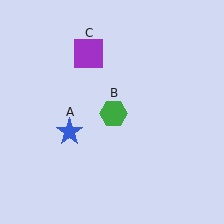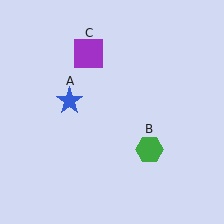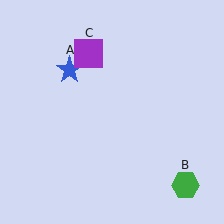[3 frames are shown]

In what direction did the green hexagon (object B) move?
The green hexagon (object B) moved down and to the right.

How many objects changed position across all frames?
2 objects changed position: blue star (object A), green hexagon (object B).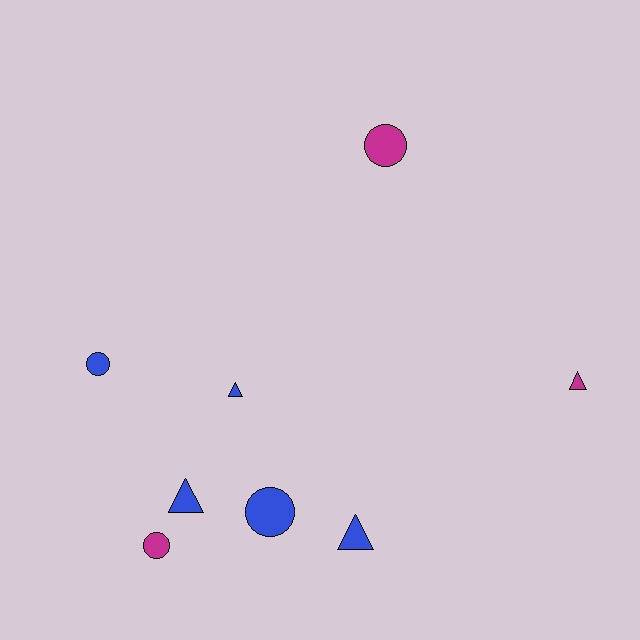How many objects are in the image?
There are 8 objects.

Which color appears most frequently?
Blue, with 5 objects.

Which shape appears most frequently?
Circle, with 4 objects.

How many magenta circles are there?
There are 2 magenta circles.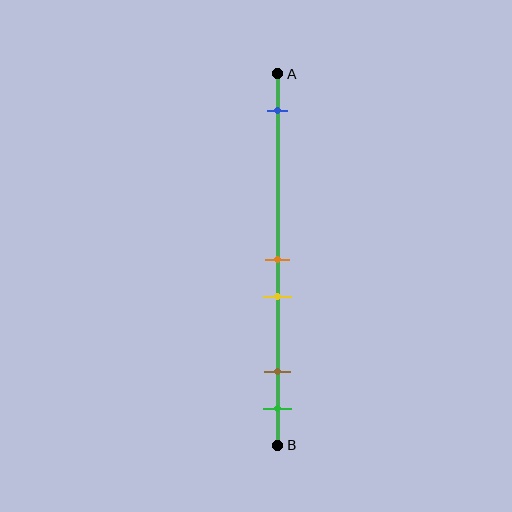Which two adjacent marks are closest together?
The orange and yellow marks are the closest adjacent pair.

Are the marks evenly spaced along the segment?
No, the marks are not evenly spaced.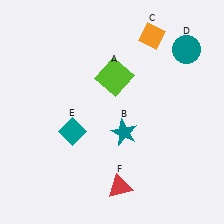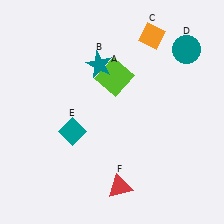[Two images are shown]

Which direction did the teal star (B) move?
The teal star (B) moved up.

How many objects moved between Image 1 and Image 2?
1 object moved between the two images.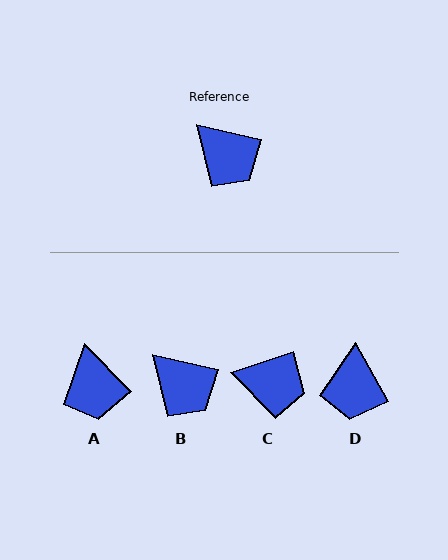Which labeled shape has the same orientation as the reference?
B.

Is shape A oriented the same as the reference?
No, it is off by about 33 degrees.